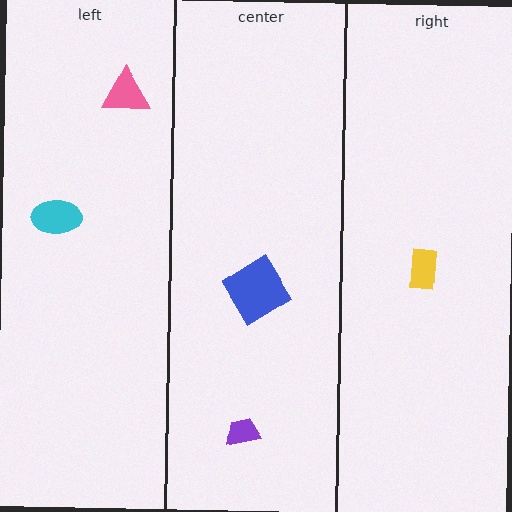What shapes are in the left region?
The cyan ellipse, the pink triangle.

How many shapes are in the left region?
2.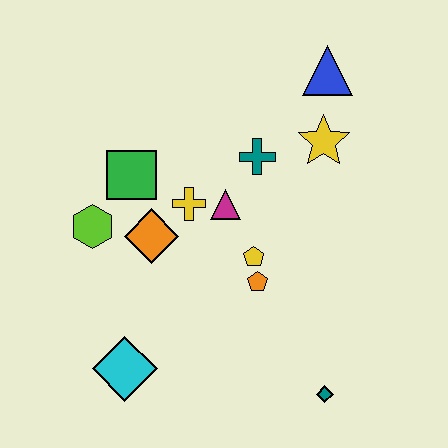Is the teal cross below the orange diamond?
No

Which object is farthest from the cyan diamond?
The blue triangle is farthest from the cyan diamond.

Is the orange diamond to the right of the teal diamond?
No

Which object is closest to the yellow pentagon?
The orange pentagon is closest to the yellow pentagon.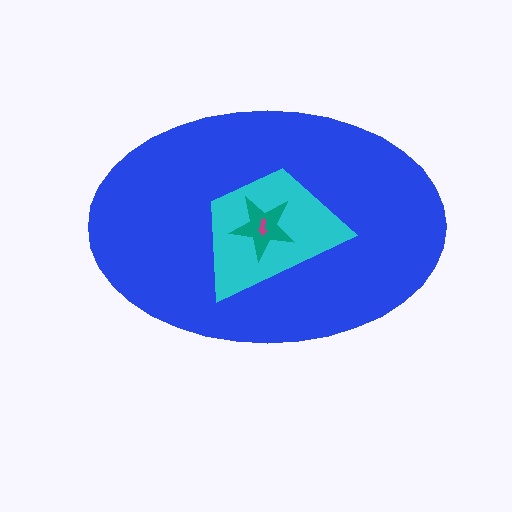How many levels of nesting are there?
4.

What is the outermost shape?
The blue ellipse.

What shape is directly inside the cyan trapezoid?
The teal star.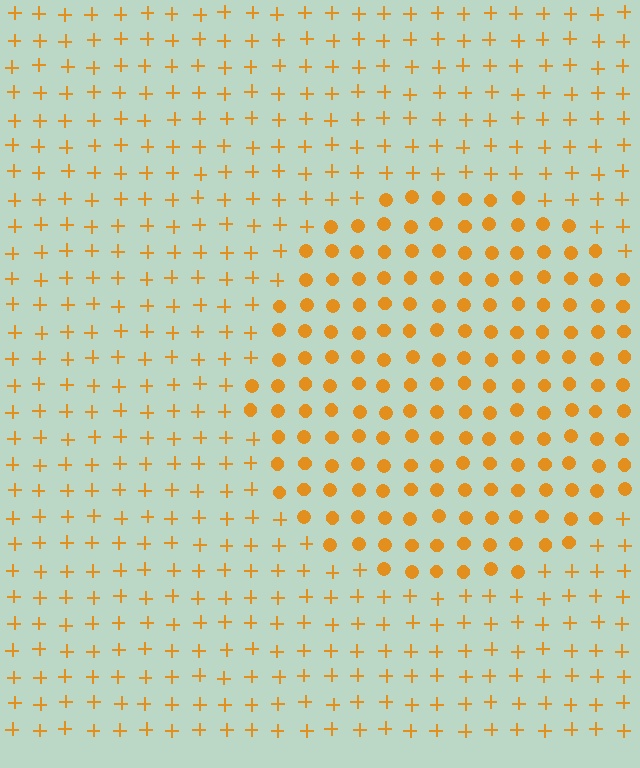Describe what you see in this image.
The image is filled with small orange elements arranged in a uniform grid. A circle-shaped region contains circles, while the surrounding area contains plus signs. The boundary is defined purely by the change in element shape.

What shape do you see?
I see a circle.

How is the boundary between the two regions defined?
The boundary is defined by a change in element shape: circles inside vs. plus signs outside. All elements share the same color and spacing.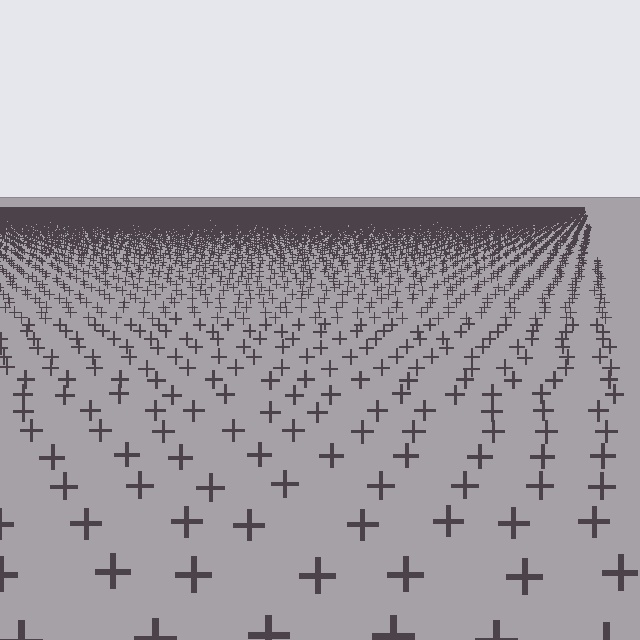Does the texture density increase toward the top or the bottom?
Density increases toward the top.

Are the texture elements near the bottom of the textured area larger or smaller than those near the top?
Larger. Near the bottom, elements are closer to the viewer and appear at a bigger on-screen size.